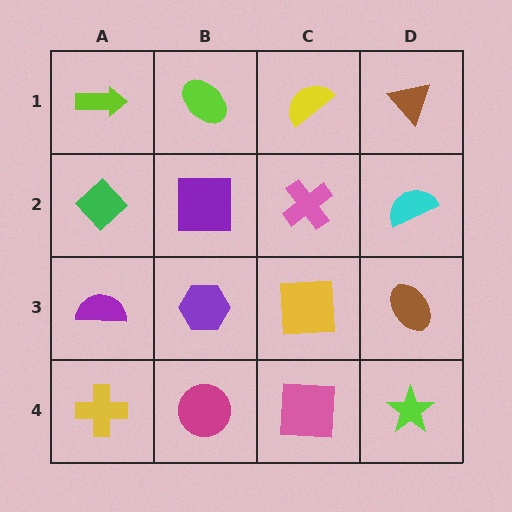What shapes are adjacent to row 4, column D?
A brown ellipse (row 3, column D), a pink square (row 4, column C).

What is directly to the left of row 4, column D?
A pink square.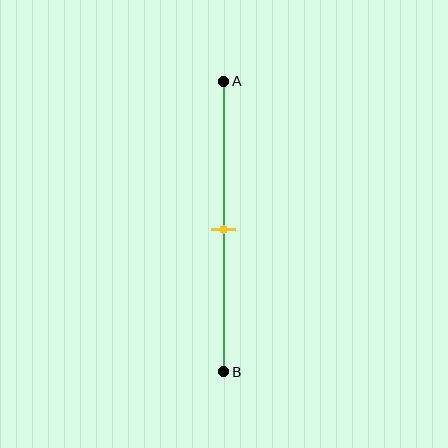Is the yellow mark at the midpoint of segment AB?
Yes, the mark is approximately at the midpoint.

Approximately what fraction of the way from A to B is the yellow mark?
The yellow mark is approximately 50% of the way from A to B.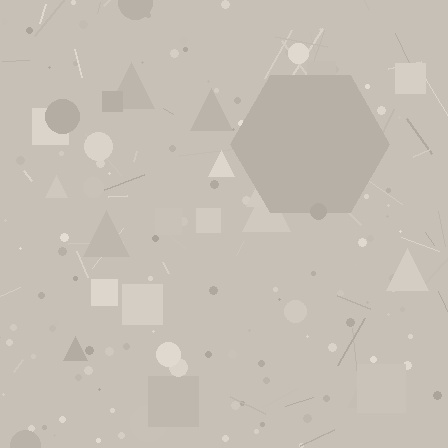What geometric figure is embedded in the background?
A hexagon is embedded in the background.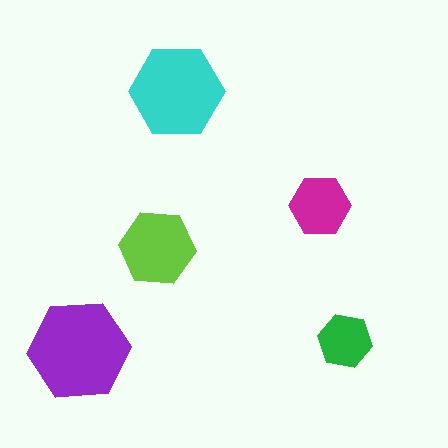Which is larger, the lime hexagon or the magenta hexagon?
The lime one.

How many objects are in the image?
There are 5 objects in the image.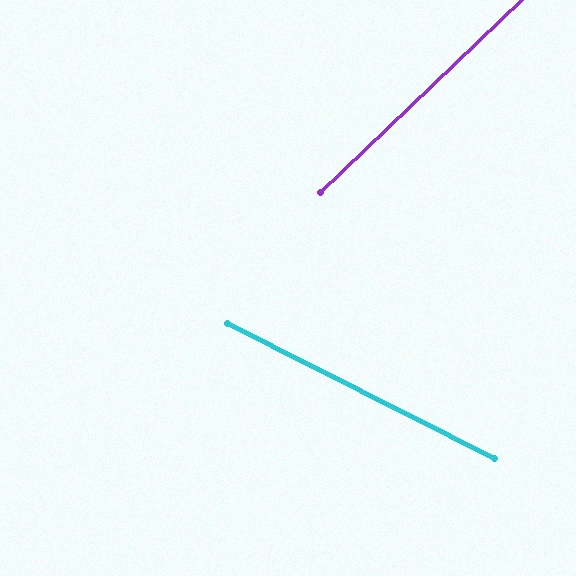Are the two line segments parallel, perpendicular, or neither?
Neither parallel nor perpendicular — they differ by about 71°.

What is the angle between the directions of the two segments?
Approximately 71 degrees.